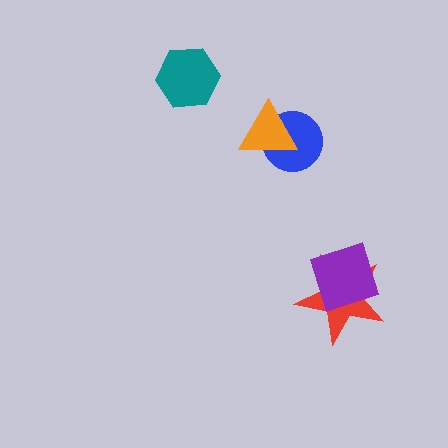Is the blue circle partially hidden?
Yes, it is partially covered by another shape.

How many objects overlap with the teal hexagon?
0 objects overlap with the teal hexagon.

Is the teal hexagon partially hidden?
No, no other shape covers it.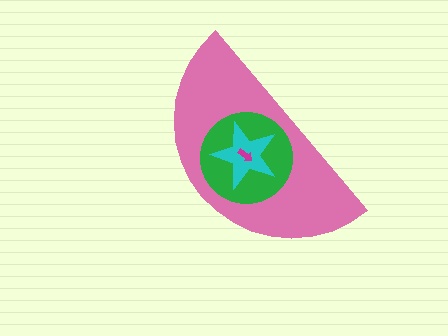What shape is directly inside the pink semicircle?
The green circle.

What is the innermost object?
The magenta arrow.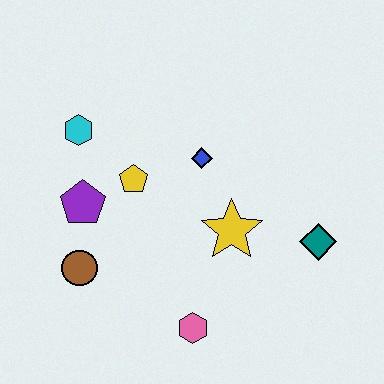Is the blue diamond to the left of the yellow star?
Yes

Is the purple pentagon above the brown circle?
Yes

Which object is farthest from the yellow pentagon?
The teal diamond is farthest from the yellow pentagon.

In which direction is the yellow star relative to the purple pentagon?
The yellow star is to the right of the purple pentagon.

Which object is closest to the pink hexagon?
The yellow star is closest to the pink hexagon.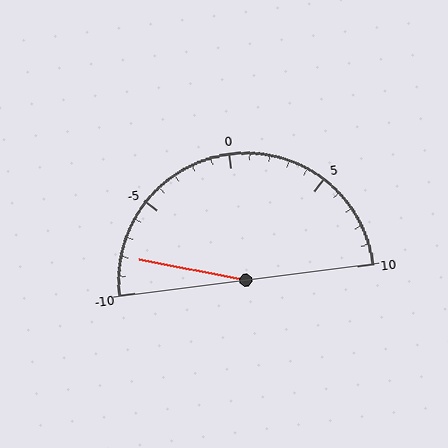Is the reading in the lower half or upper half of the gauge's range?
The reading is in the lower half of the range (-10 to 10).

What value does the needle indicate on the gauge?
The needle indicates approximately -8.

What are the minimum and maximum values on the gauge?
The gauge ranges from -10 to 10.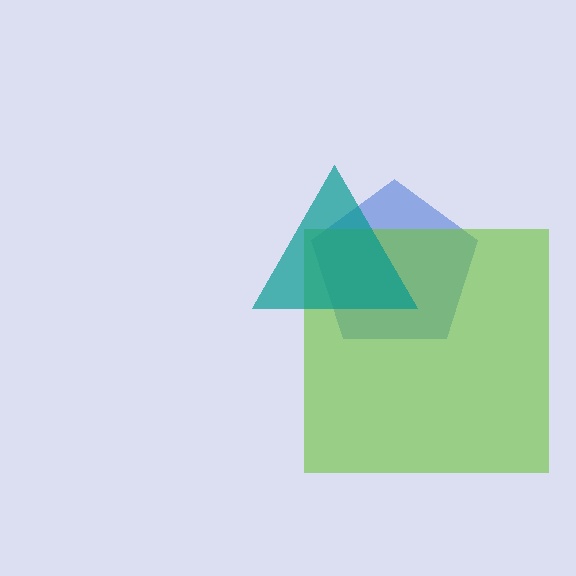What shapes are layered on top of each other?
The layered shapes are: a blue pentagon, a lime square, a teal triangle.